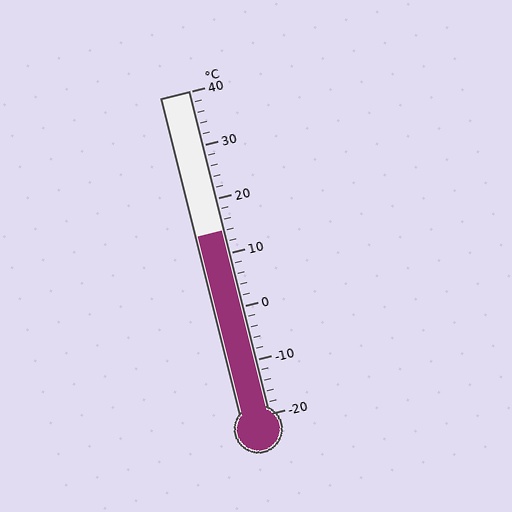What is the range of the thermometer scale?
The thermometer scale ranges from -20°C to 40°C.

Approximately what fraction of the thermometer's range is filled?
The thermometer is filled to approximately 55% of its range.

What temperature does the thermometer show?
The thermometer shows approximately 14°C.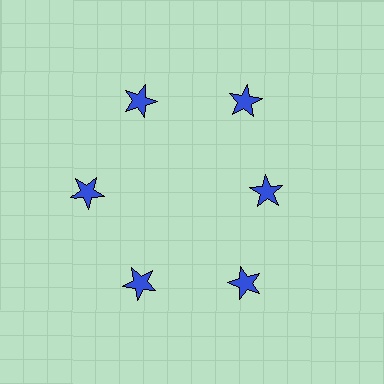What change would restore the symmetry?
The symmetry would be restored by moving it outward, back onto the ring so that all 6 stars sit at equal angles and equal distance from the center.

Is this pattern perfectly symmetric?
No. The 6 blue stars are arranged in a ring, but one element near the 3 o'clock position is pulled inward toward the center, breaking the 6-fold rotational symmetry.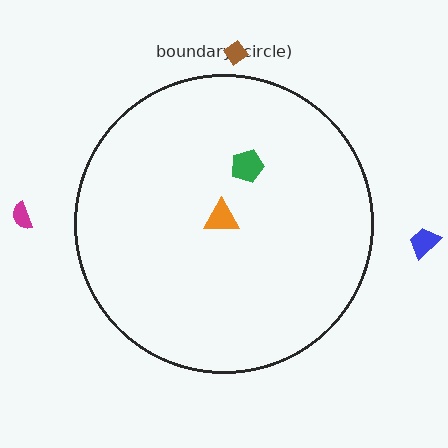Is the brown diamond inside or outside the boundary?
Outside.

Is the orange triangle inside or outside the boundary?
Inside.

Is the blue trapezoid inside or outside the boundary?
Outside.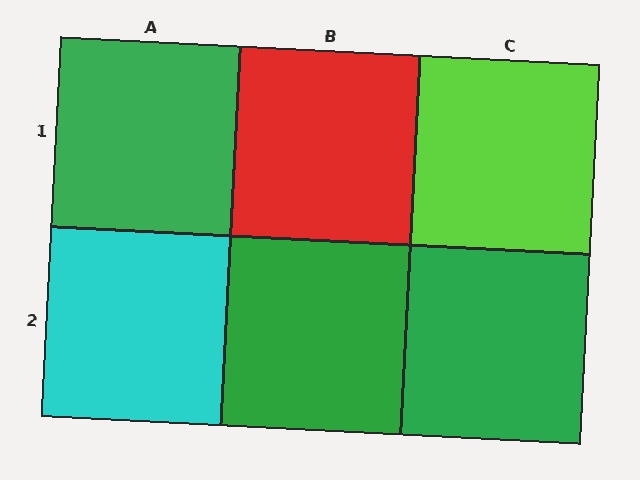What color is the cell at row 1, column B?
Red.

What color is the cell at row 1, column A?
Green.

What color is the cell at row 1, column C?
Lime.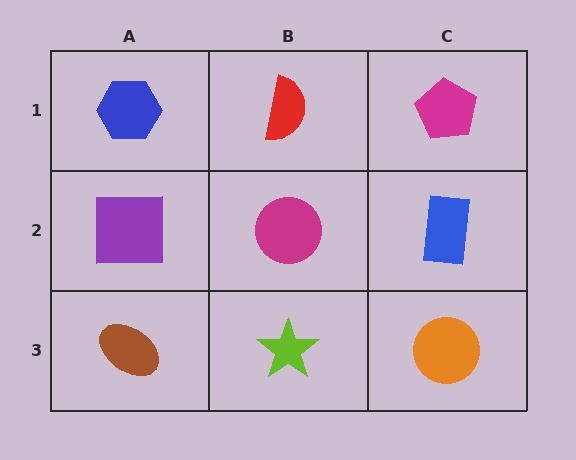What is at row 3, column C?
An orange circle.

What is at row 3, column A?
A brown ellipse.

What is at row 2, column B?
A magenta circle.